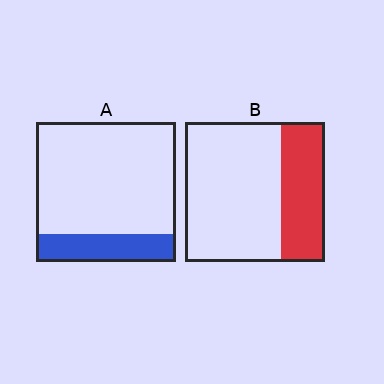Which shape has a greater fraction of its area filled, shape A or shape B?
Shape B.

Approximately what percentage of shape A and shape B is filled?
A is approximately 20% and B is approximately 30%.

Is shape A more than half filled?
No.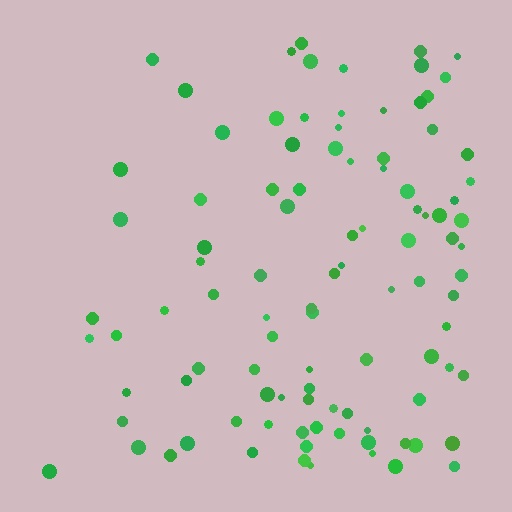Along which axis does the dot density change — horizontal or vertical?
Horizontal.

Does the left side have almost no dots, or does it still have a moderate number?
Still a moderate number, just noticeably fewer than the right.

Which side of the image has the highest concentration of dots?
The right.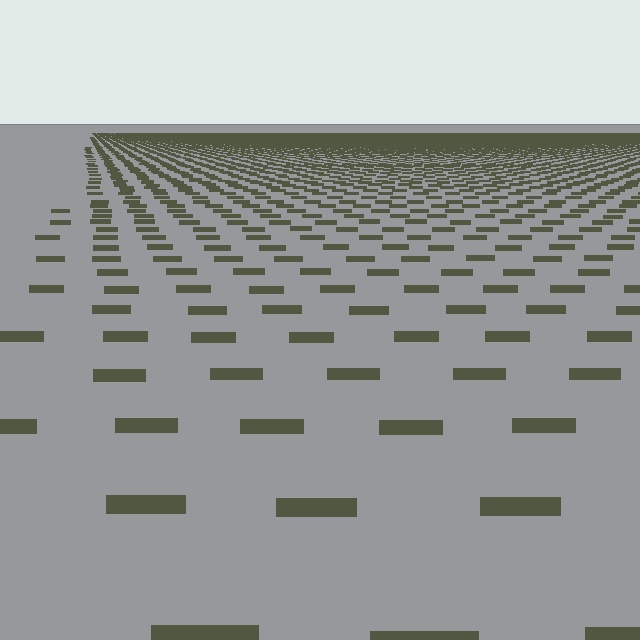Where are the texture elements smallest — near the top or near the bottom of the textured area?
Near the top.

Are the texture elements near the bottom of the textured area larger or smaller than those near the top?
Larger. Near the bottom, elements are closer to the viewer and appear at a bigger on-screen size.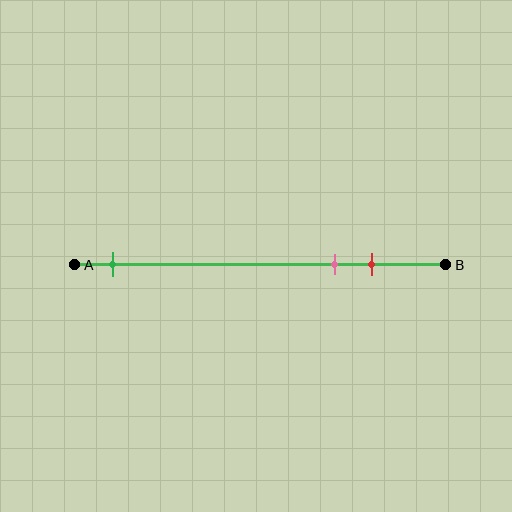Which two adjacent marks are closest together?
The pink and red marks are the closest adjacent pair.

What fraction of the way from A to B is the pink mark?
The pink mark is approximately 70% (0.7) of the way from A to B.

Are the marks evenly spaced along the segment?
No, the marks are not evenly spaced.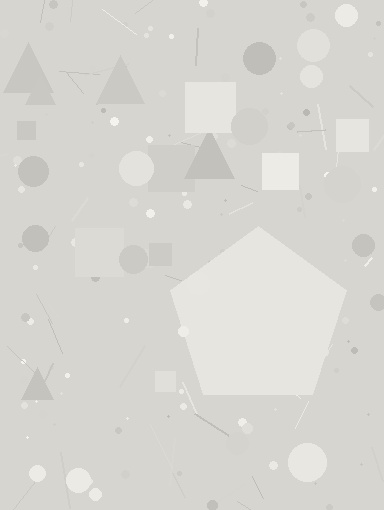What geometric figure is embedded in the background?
A pentagon is embedded in the background.